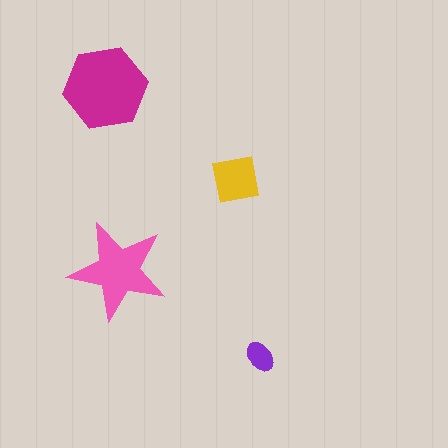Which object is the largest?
The magenta hexagon.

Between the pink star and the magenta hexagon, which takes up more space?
The magenta hexagon.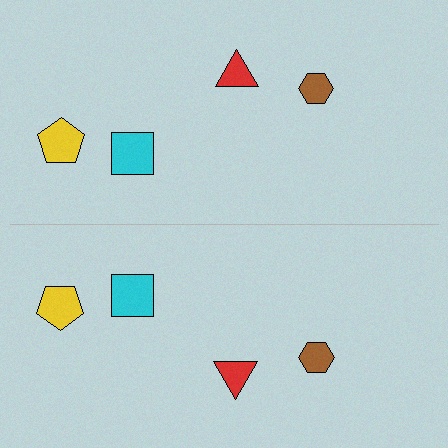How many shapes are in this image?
There are 8 shapes in this image.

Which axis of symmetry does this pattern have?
The pattern has a horizontal axis of symmetry running through the center of the image.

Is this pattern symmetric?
Yes, this pattern has bilateral (reflection) symmetry.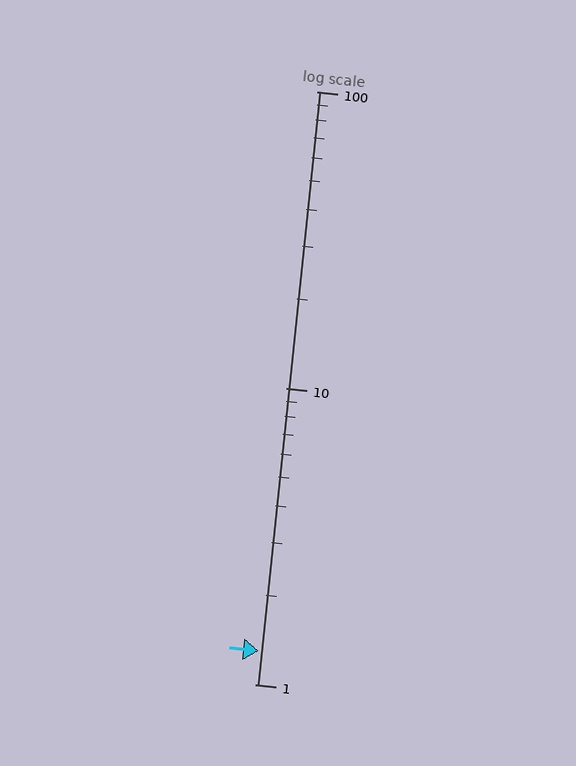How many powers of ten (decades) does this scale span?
The scale spans 2 decades, from 1 to 100.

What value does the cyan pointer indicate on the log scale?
The pointer indicates approximately 1.3.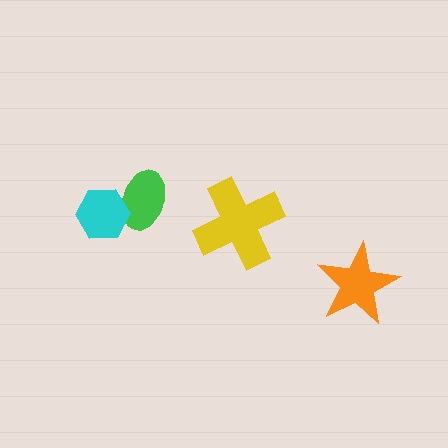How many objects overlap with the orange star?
0 objects overlap with the orange star.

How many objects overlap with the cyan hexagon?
1 object overlaps with the cyan hexagon.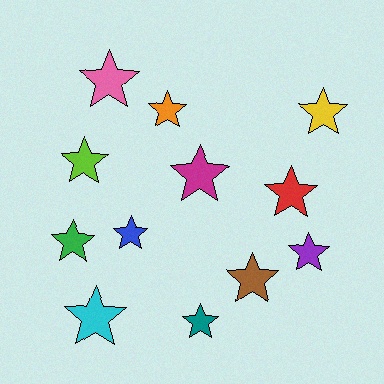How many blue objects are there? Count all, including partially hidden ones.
There is 1 blue object.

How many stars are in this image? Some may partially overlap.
There are 12 stars.